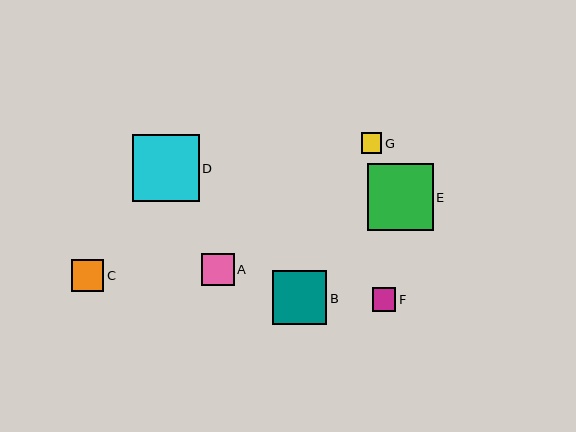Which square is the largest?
Square D is the largest with a size of approximately 67 pixels.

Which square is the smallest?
Square G is the smallest with a size of approximately 21 pixels.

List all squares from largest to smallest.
From largest to smallest: D, E, B, A, C, F, G.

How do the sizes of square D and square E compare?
Square D and square E are approximately the same size.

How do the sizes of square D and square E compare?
Square D and square E are approximately the same size.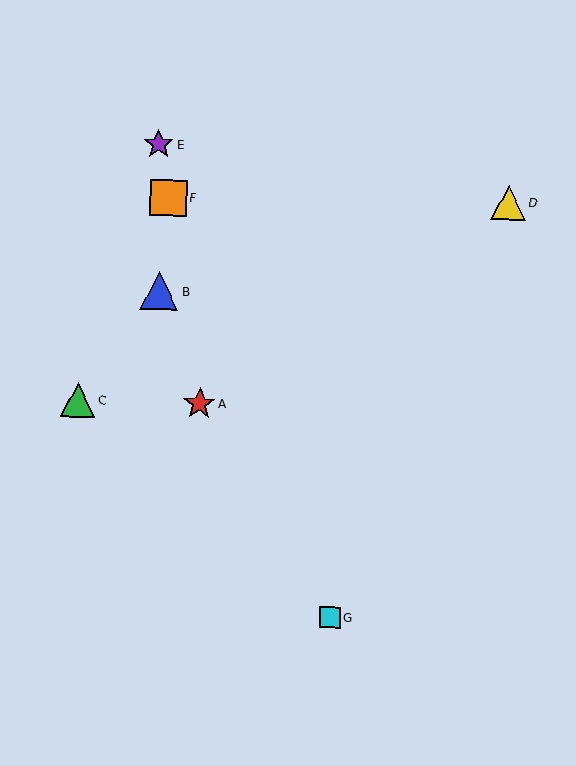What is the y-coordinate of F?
Object F is at y≈198.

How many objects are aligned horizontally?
2 objects (A, C) are aligned horizontally.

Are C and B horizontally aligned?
No, C is at y≈400 and B is at y≈291.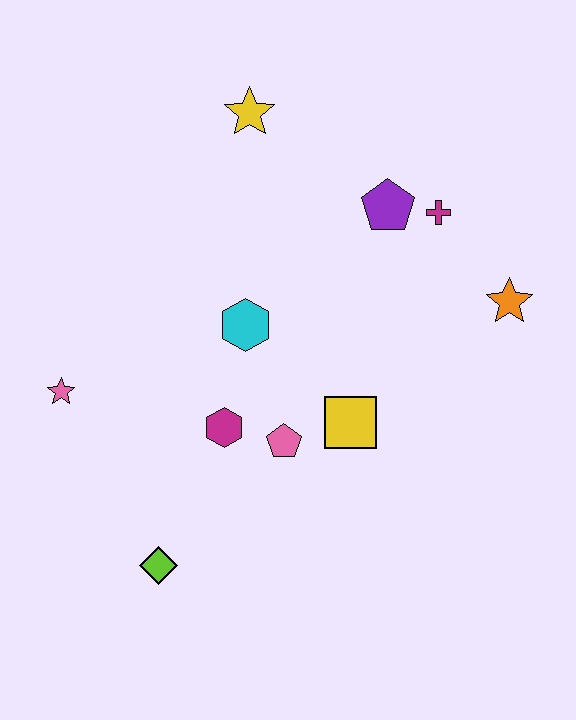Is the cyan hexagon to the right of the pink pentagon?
No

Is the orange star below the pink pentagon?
No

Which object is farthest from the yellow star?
The lime diamond is farthest from the yellow star.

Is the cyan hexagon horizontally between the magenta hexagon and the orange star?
Yes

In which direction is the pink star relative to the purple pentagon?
The pink star is to the left of the purple pentagon.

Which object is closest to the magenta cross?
The purple pentagon is closest to the magenta cross.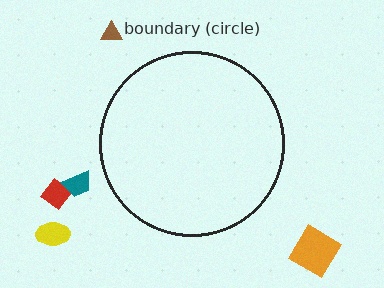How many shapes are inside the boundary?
0 inside, 5 outside.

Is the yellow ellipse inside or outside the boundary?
Outside.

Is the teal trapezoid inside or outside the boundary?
Outside.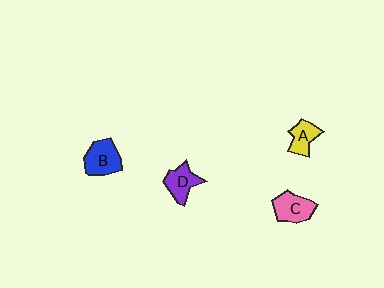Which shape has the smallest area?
Shape A (yellow).